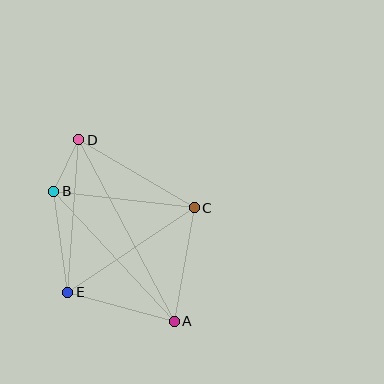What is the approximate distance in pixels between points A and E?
The distance between A and E is approximately 110 pixels.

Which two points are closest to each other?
Points B and D are closest to each other.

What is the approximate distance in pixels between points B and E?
The distance between B and E is approximately 102 pixels.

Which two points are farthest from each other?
Points A and D are farthest from each other.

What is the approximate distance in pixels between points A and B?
The distance between A and B is approximately 177 pixels.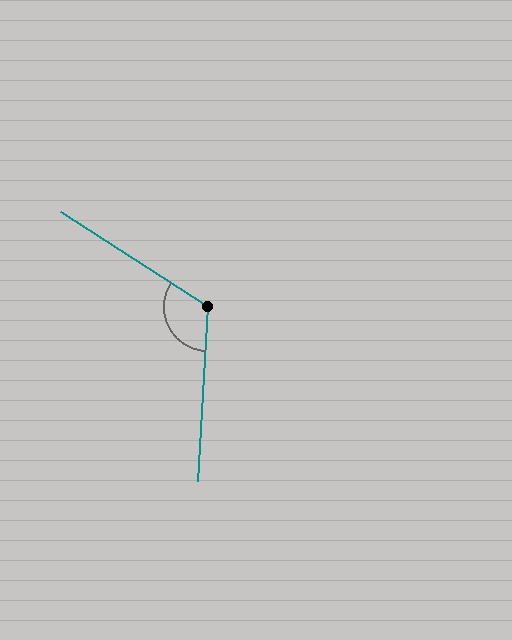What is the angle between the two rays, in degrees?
Approximately 120 degrees.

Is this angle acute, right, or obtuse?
It is obtuse.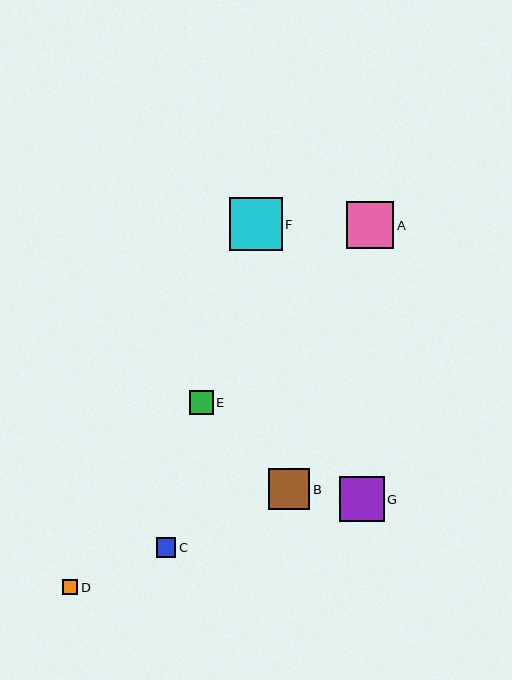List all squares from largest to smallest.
From largest to smallest: F, A, G, B, E, C, D.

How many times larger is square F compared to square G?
Square F is approximately 1.2 times the size of square G.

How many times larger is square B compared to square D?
Square B is approximately 2.7 times the size of square D.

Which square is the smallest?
Square D is the smallest with a size of approximately 15 pixels.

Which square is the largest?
Square F is the largest with a size of approximately 53 pixels.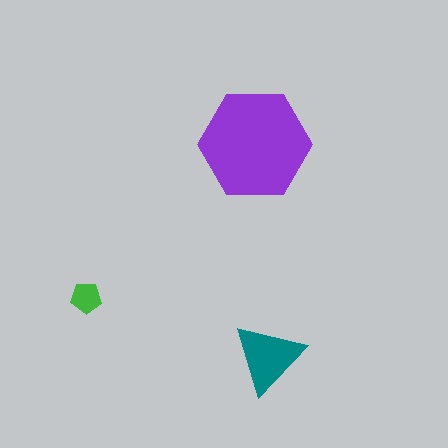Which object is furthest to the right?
The teal triangle is rightmost.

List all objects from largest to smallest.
The purple hexagon, the teal triangle, the green pentagon.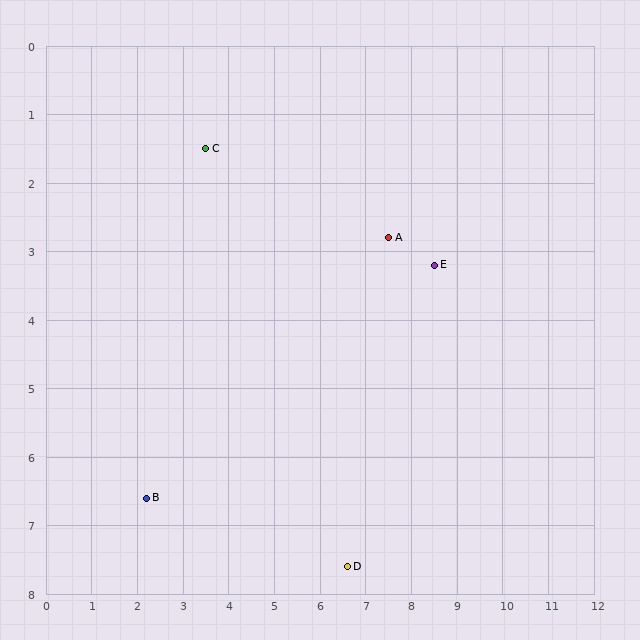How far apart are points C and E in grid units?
Points C and E are about 5.3 grid units apart.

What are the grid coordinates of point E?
Point E is at approximately (8.5, 3.2).